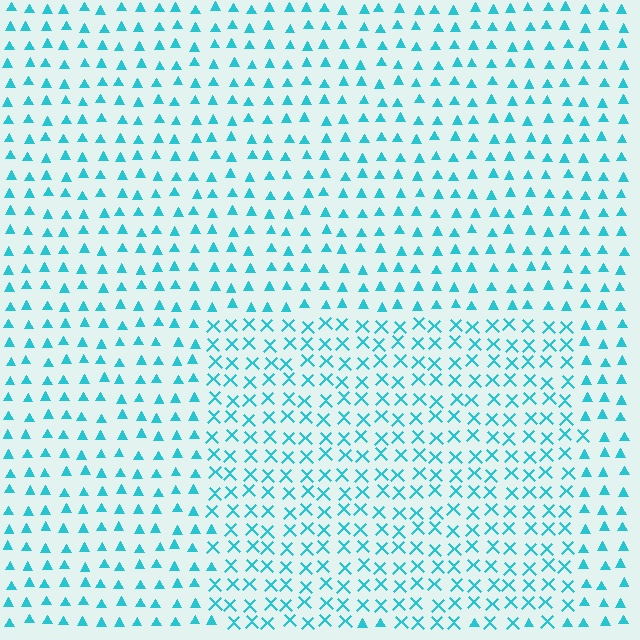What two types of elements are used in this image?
The image uses X marks inside the rectangle region and triangles outside it.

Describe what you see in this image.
The image is filled with small cyan elements arranged in a uniform grid. A rectangle-shaped region contains X marks, while the surrounding area contains triangles. The boundary is defined purely by the change in element shape.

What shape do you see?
I see a rectangle.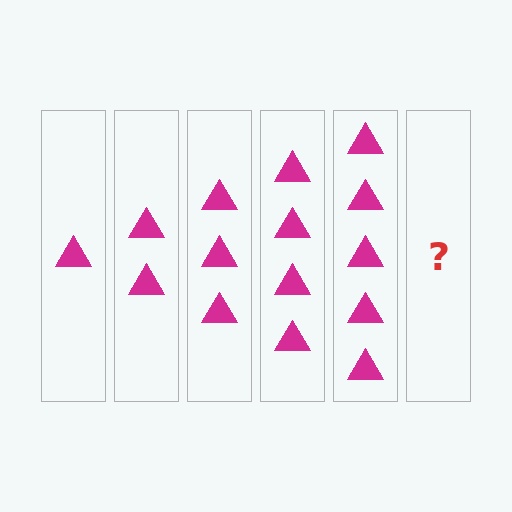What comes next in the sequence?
The next element should be 6 triangles.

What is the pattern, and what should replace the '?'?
The pattern is that each step adds one more triangle. The '?' should be 6 triangles.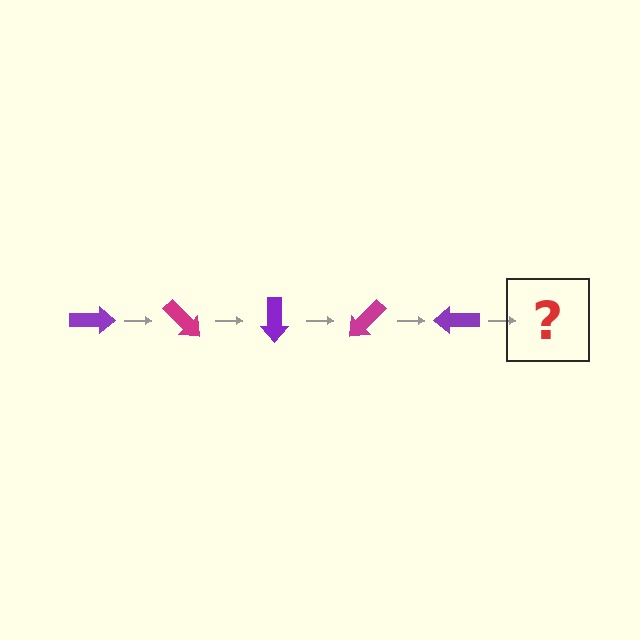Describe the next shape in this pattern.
It should be a magenta arrow, rotated 225 degrees from the start.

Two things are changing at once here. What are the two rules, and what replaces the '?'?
The two rules are that it rotates 45 degrees each step and the color cycles through purple and magenta. The '?' should be a magenta arrow, rotated 225 degrees from the start.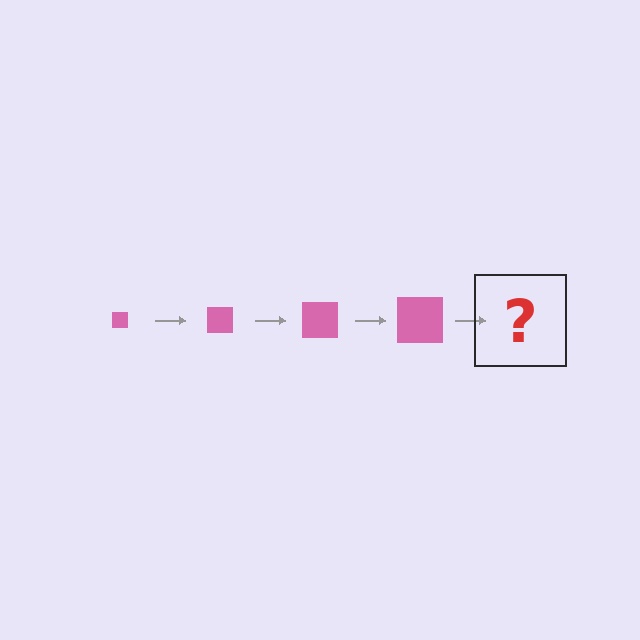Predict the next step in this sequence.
The next step is a pink square, larger than the previous one.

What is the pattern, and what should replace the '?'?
The pattern is that the square gets progressively larger each step. The '?' should be a pink square, larger than the previous one.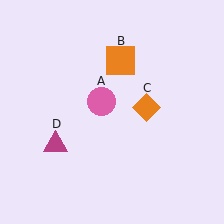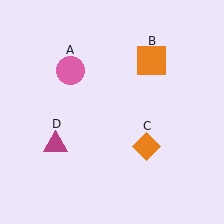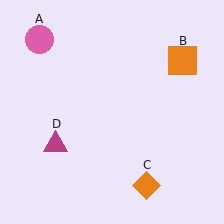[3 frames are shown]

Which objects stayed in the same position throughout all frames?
Magenta triangle (object D) remained stationary.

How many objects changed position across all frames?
3 objects changed position: pink circle (object A), orange square (object B), orange diamond (object C).